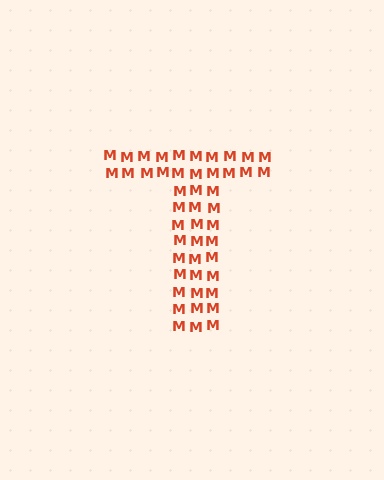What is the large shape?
The large shape is the letter T.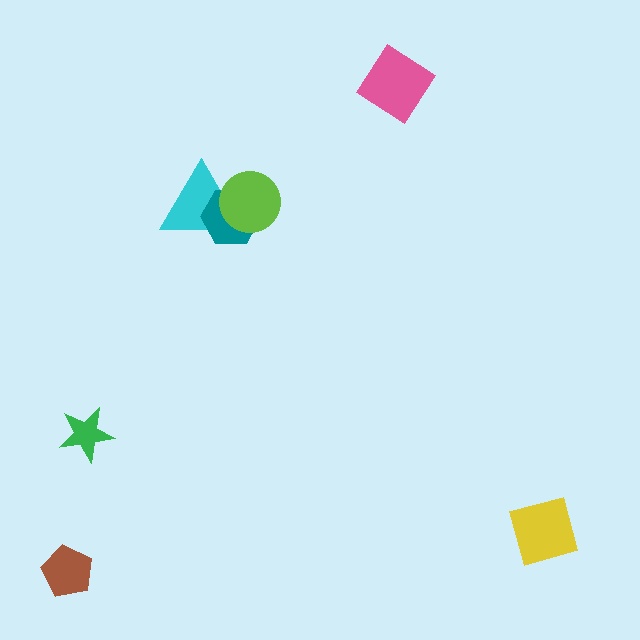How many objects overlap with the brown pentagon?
0 objects overlap with the brown pentagon.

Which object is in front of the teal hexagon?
The lime circle is in front of the teal hexagon.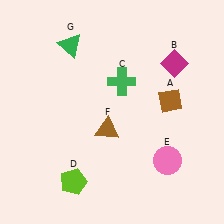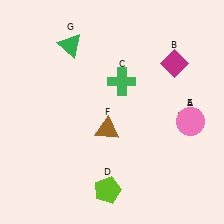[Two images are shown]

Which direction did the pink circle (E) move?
The pink circle (E) moved up.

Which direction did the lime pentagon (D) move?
The lime pentagon (D) moved right.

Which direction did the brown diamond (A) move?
The brown diamond (A) moved down.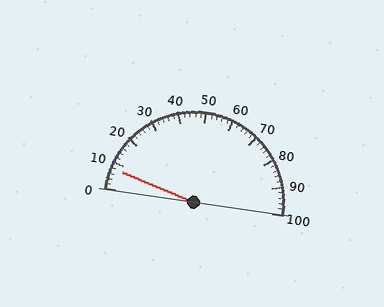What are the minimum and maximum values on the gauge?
The gauge ranges from 0 to 100.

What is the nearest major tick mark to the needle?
The nearest major tick mark is 10.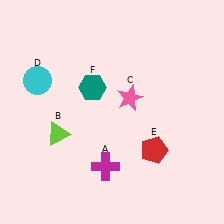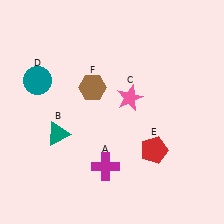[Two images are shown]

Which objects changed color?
B changed from lime to teal. D changed from cyan to teal. F changed from teal to brown.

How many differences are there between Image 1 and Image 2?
There are 3 differences between the two images.